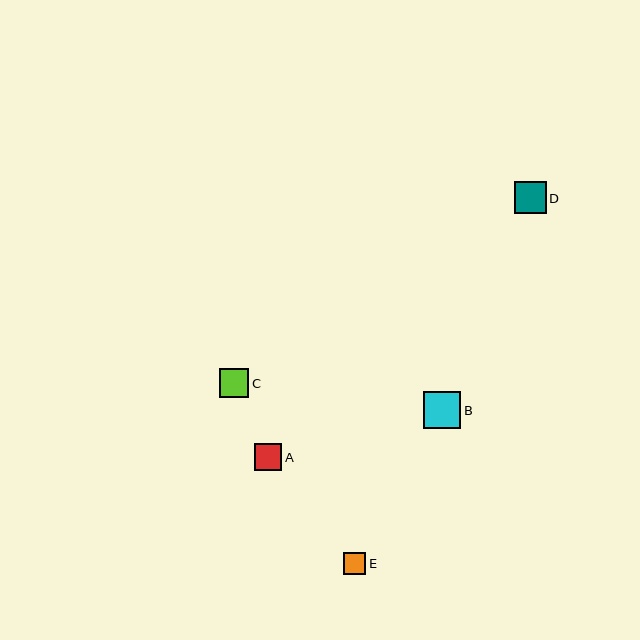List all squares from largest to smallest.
From largest to smallest: B, D, C, A, E.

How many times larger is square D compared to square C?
Square D is approximately 1.1 times the size of square C.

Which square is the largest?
Square B is the largest with a size of approximately 38 pixels.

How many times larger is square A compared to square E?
Square A is approximately 1.2 times the size of square E.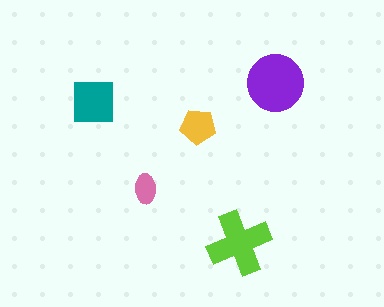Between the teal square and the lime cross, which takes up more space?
The lime cross.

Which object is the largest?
The purple circle.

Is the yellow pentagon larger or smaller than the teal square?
Smaller.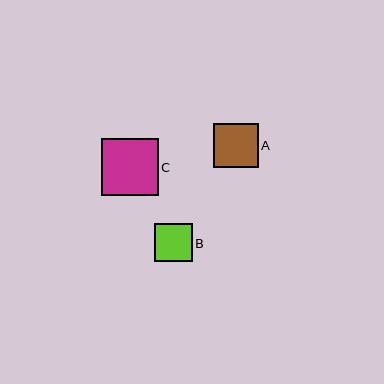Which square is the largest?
Square C is the largest with a size of approximately 57 pixels.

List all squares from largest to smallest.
From largest to smallest: C, A, B.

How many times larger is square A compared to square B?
Square A is approximately 1.2 times the size of square B.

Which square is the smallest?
Square B is the smallest with a size of approximately 38 pixels.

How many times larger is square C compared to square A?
Square C is approximately 1.3 times the size of square A.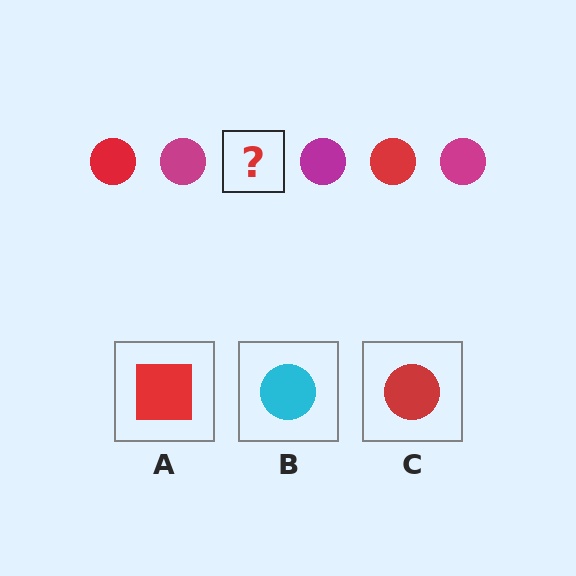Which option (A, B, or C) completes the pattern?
C.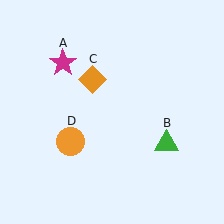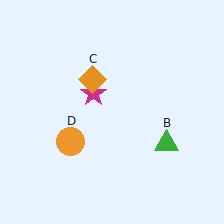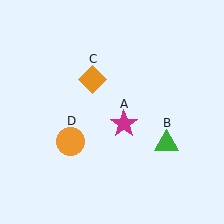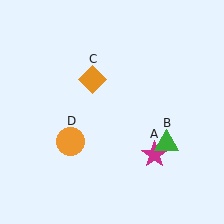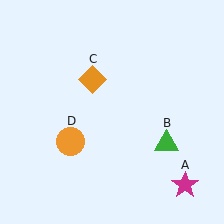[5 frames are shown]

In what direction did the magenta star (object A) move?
The magenta star (object A) moved down and to the right.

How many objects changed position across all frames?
1 object changed position: magenta star (object A).